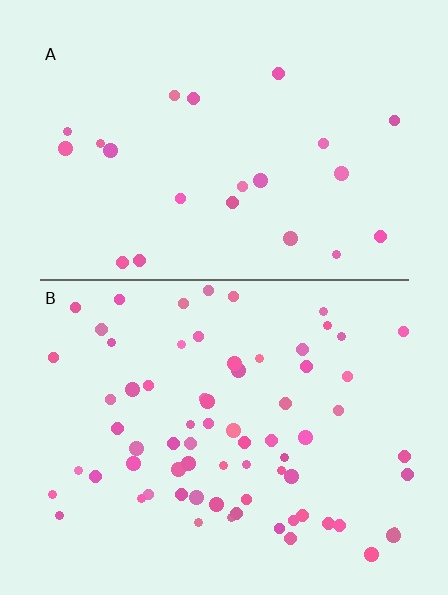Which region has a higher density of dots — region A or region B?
B (the bottom).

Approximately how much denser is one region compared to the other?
Approximately 3.1× — region B over region A.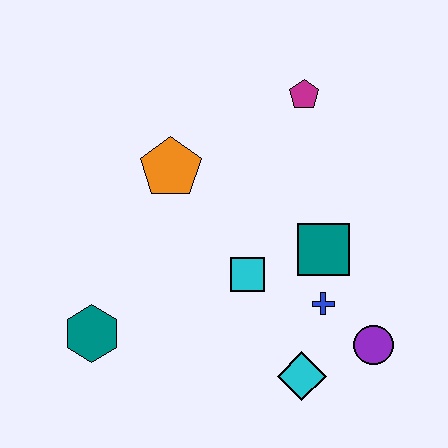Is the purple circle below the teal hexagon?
Yes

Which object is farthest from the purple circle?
The teal hexagon is farthest from the purple circle.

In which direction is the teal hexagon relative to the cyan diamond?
The teal hexagon is to the left of the cyan diamond.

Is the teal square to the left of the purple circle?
Yes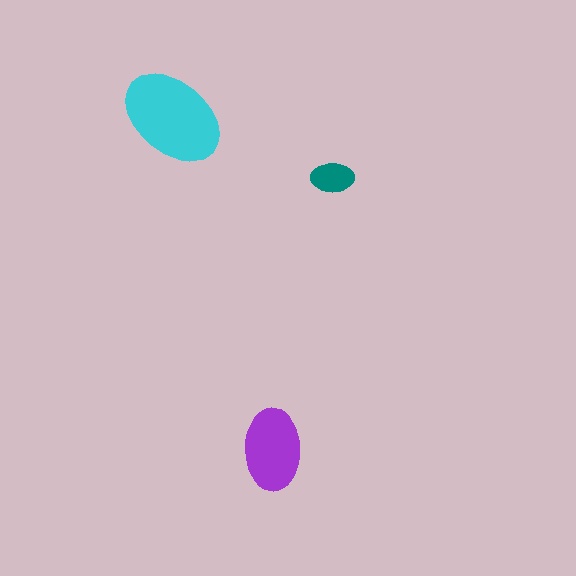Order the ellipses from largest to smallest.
the cyan one, the purple one, the teal one.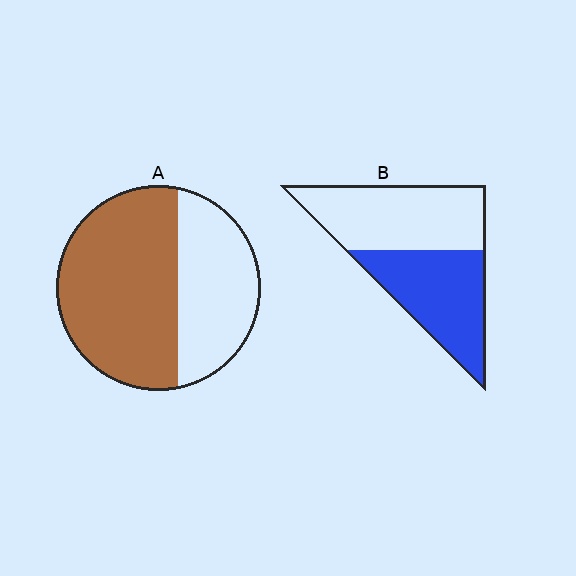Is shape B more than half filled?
Roughly half.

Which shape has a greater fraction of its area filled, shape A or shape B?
Shape A.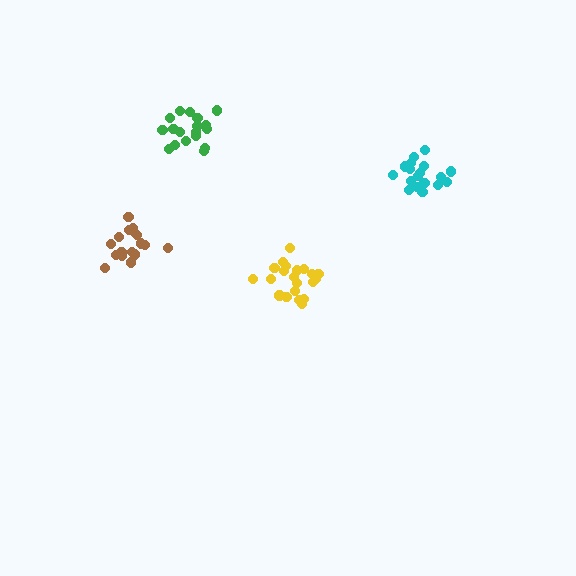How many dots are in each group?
Group 1: 20 dots, Group 2: 21 dots, Group 3: 17 dots, Group 4: 18 dots (76 total).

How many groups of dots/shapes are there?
There are 4 groups.